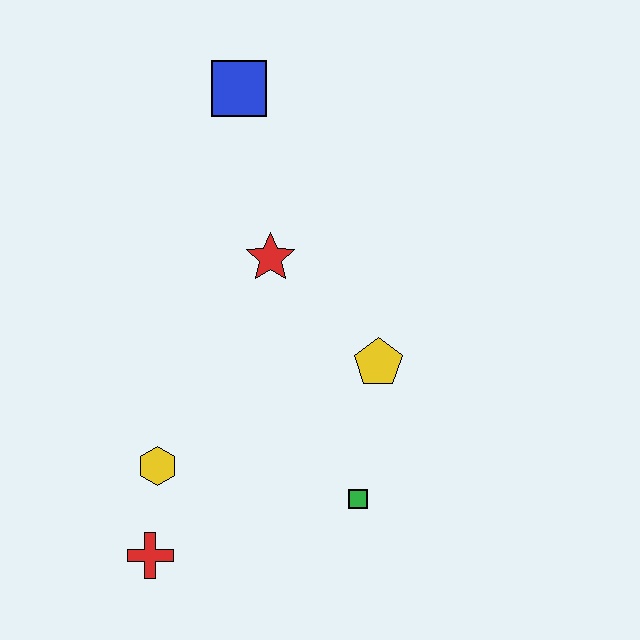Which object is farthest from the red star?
The red cross is farthest from the red star.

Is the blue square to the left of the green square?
Yes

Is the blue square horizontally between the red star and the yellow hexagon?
Yes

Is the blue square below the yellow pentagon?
No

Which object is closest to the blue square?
The red star is closest to the blue square.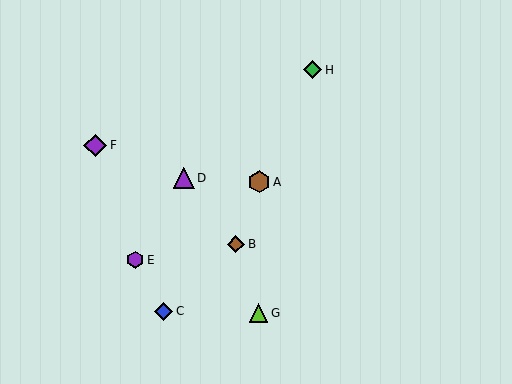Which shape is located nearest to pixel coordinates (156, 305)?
The blue diamond (labeled C) at (163, 311) is nearest to that location.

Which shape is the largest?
The purple diamond (labeled F) is the largest.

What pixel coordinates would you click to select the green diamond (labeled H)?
Click at (312, 70) to select the green diamond H.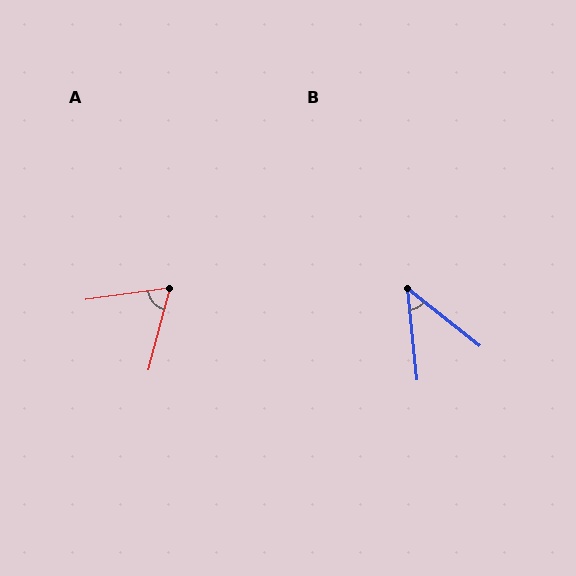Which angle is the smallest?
B, at approximately 46 degrees.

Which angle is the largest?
A, at approximately 67 degrees.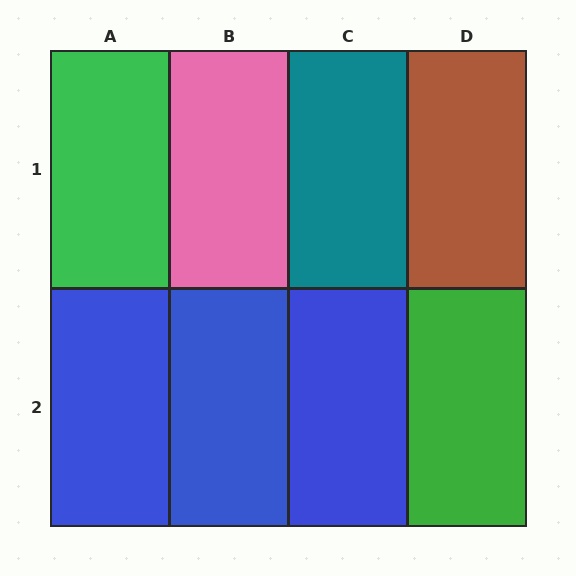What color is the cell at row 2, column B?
Blue.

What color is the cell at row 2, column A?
Blue.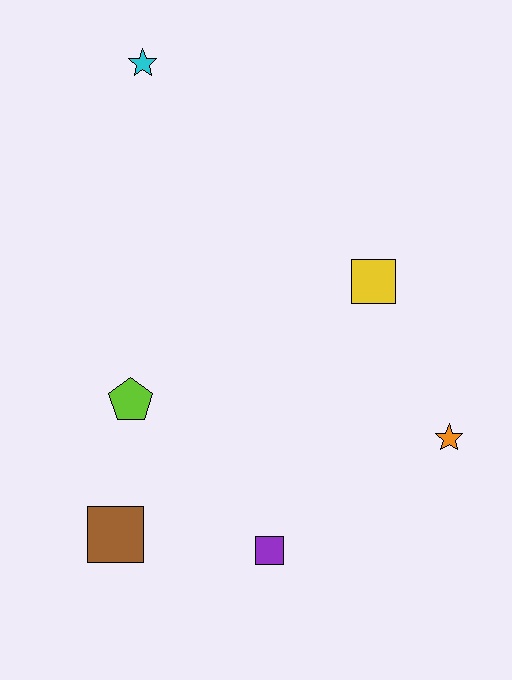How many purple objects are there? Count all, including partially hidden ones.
There is 1 purple object.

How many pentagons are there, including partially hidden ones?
There is 1 pentagon.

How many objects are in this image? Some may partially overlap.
There are 6 objects.